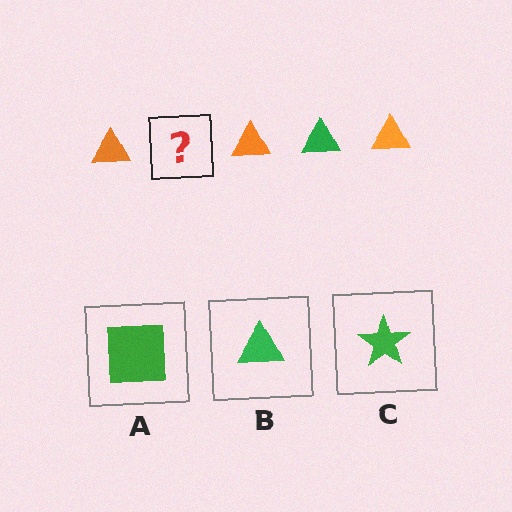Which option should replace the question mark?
Option B.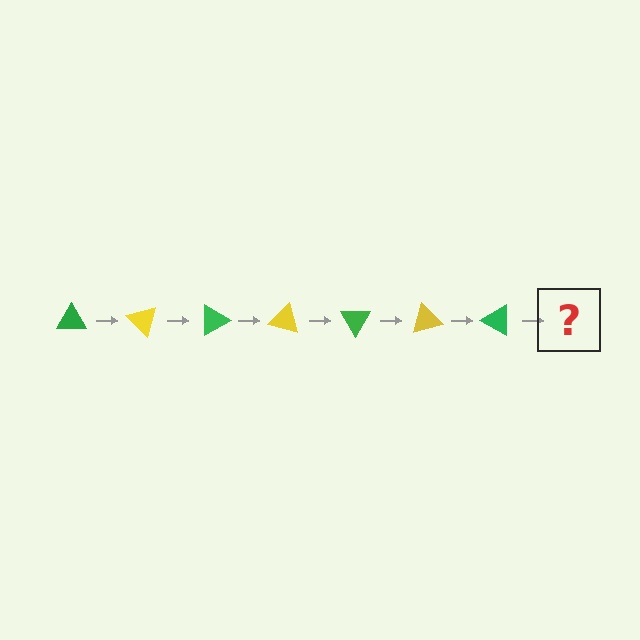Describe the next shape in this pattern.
It should be a yellow triangle, rotated 315 degrees from the start.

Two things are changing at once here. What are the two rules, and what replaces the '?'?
The two rules are that it rotates 45 degrees each step and the color cycles through green and yellow. The '?' should be a yellow triangle, rotated 315 degrees from the start.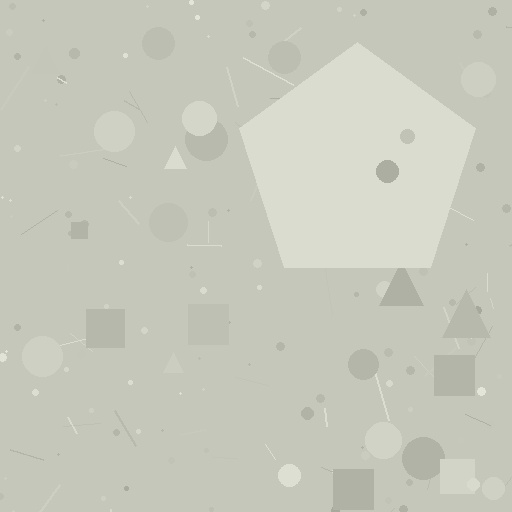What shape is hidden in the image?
A pentagon is hidden in the image.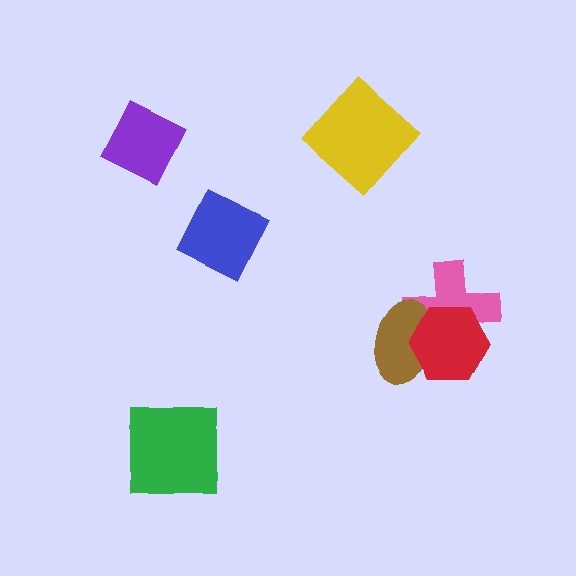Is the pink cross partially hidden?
Yes, it is partially covered by another shape.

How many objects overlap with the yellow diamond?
0 objects overlap with the yellow diamond.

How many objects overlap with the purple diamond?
0 objects overlap with the purple diamond.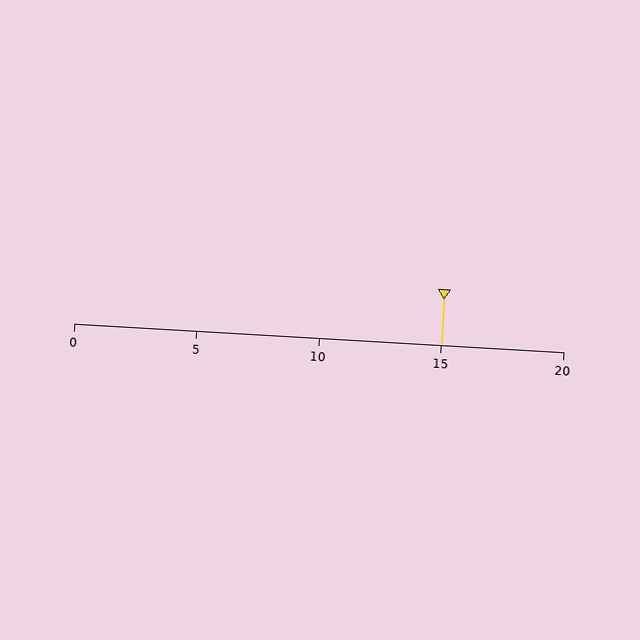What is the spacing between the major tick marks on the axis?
The major ticks are spaced 5 apart.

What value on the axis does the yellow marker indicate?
The marker indicates approximately 15.